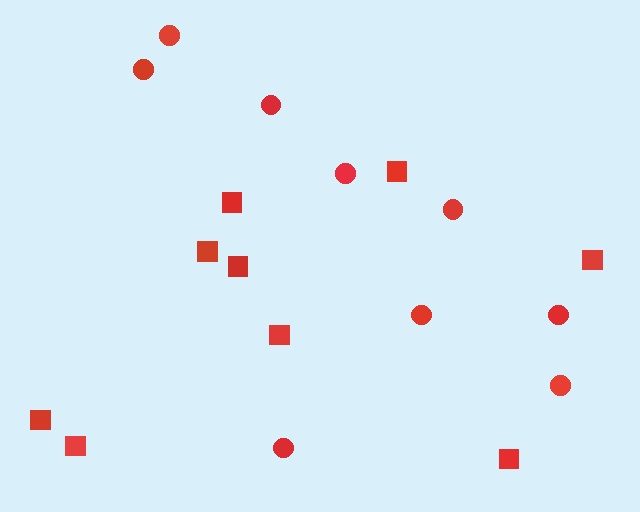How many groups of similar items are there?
There are 2 groups: one group of squares (9) and one group of circles (9).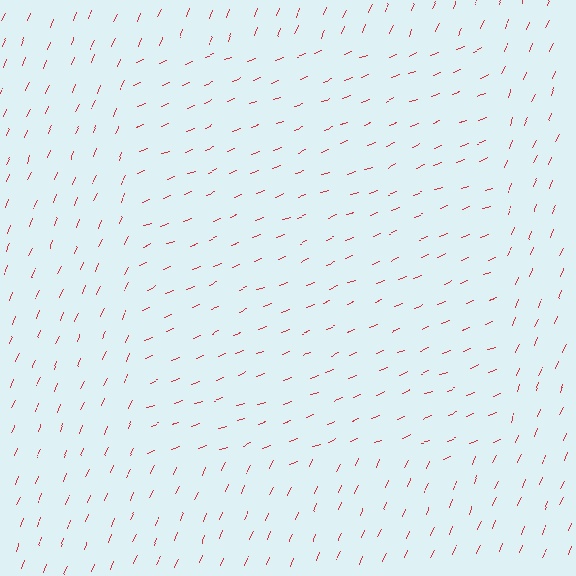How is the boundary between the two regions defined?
The boundary is defined purely by a change in line orientation (approximately 45 degrees difference). All lines are the same color and thickness.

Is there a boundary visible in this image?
Yes, there is a texture boundary formed by a change in line orientation.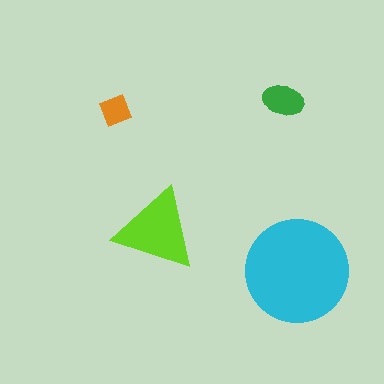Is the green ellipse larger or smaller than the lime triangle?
Smaller.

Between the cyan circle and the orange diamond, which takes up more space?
The cyan circle.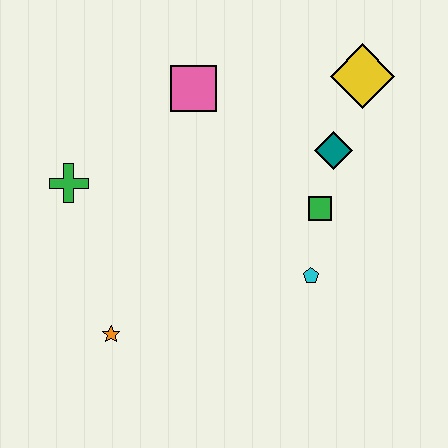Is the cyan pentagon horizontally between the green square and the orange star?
Yes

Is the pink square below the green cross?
No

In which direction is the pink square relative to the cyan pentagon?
The pink square is above the cyan pentagon.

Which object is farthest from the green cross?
The yellow diamond is farthest from the green cross.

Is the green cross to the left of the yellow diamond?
Yes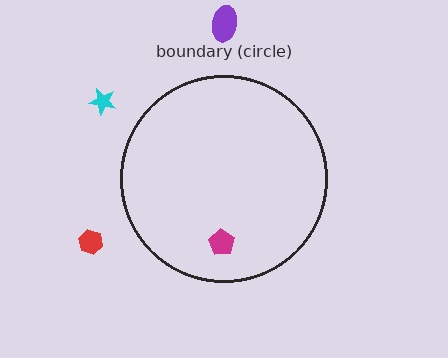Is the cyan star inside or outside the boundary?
Outside.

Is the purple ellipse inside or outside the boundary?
Outside.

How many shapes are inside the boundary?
1 inside, 3 outside.